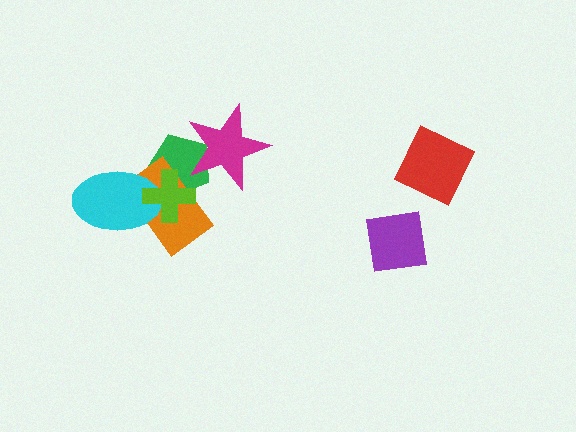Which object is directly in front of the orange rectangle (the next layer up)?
The cyan ellipse is directly in front of the orange rectangle.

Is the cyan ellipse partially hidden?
Yes, it is partially covered by another shape.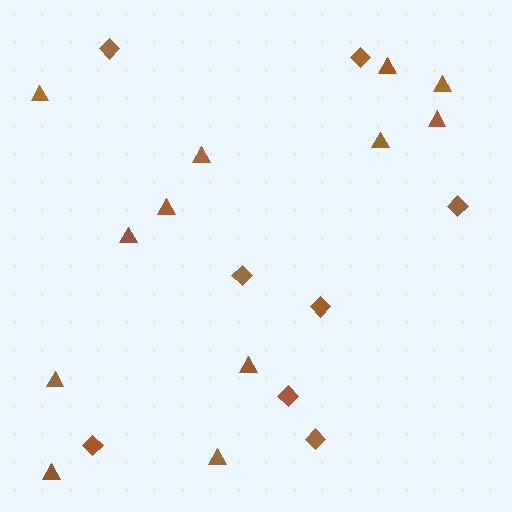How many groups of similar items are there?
There are 2 groups: one group of triangles (12) and one group of diamonds (8).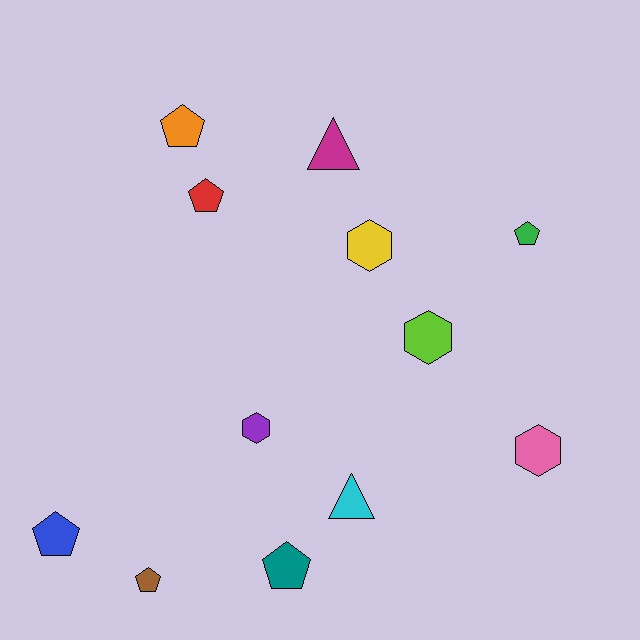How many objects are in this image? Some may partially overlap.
There are 12 objects.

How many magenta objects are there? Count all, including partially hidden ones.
There is 1 magenta object.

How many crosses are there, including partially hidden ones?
There are no crosses.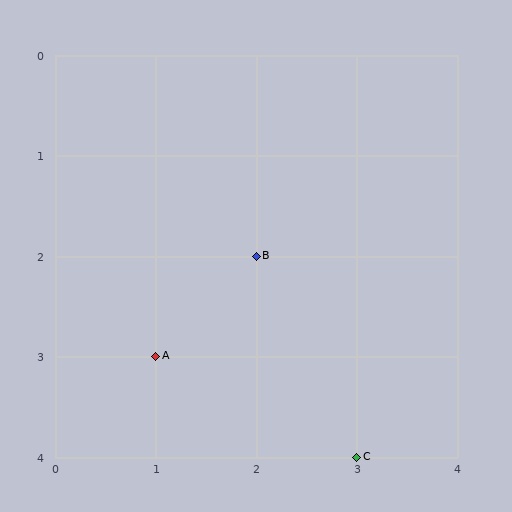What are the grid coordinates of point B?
Point B is at grid coordinates (2, 2).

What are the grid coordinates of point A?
Point A is at grid coordinates (1, 3).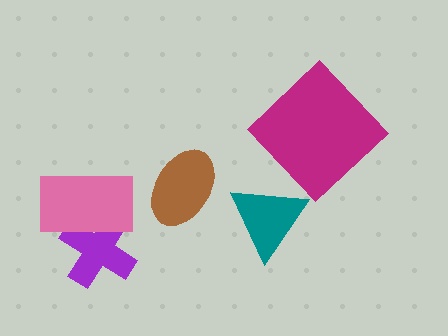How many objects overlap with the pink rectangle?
1 object overlaps with the pink rectangle.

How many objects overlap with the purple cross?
1 object overlaps with the purple cross.